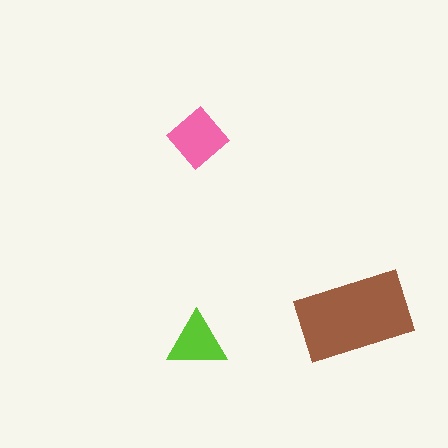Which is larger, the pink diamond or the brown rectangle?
The brown rectangle.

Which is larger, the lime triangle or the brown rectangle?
The brown rectangle.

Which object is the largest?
The brown rectangle.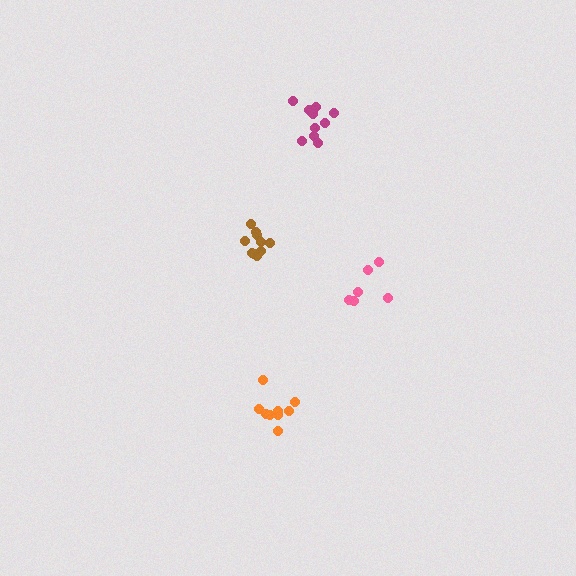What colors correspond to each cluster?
The clusters are colored: magenta, brown, orange, pink.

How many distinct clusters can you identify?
There are 4 distinct clusters.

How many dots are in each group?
Group 1: 10 dots, Group 2: 10 dots, Group 3: 9 dots, Group 4: 6 dots (35 total).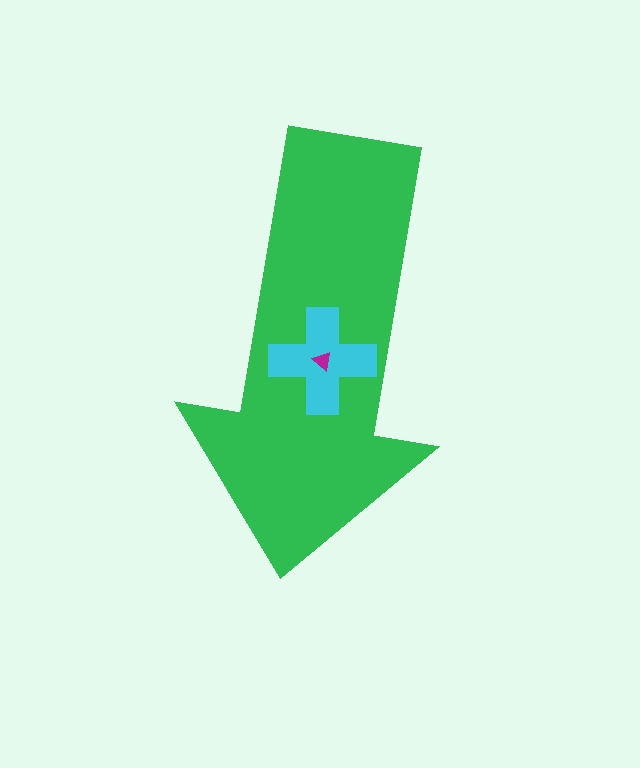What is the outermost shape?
The green arrow.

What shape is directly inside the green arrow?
The cyan cross.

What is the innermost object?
The magenta triangle.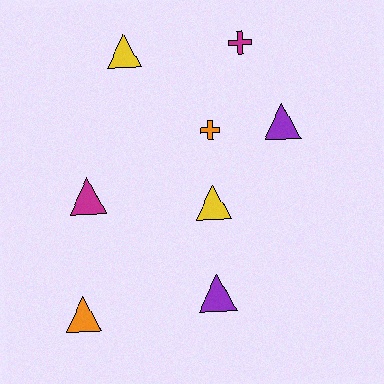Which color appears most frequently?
Purple, with 2 objects.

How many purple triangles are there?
There are 2 purple triangles.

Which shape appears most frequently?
Triangle, with 6 objects.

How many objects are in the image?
There are 8 objects.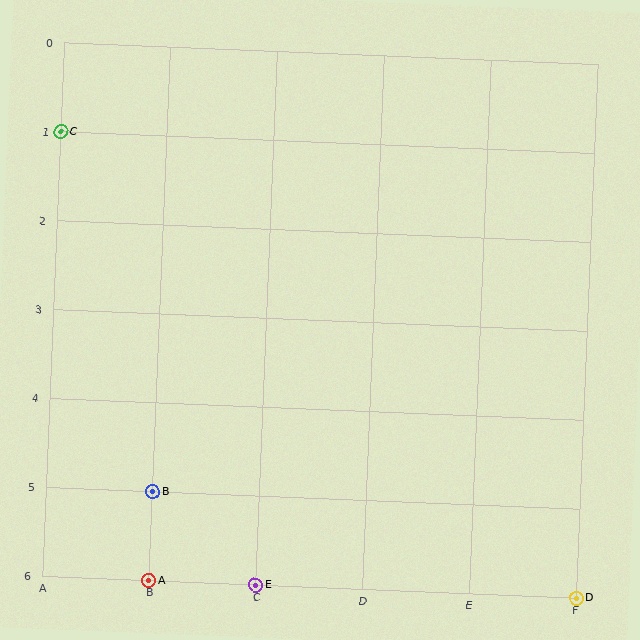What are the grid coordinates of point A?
Point A is at grid coordinates (B, 6).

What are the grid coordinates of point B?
Point B is at grid coordinates (B, 5).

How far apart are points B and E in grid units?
Points B and E are 1 column and 1 row apart (about 1.4 grid units diagonally).